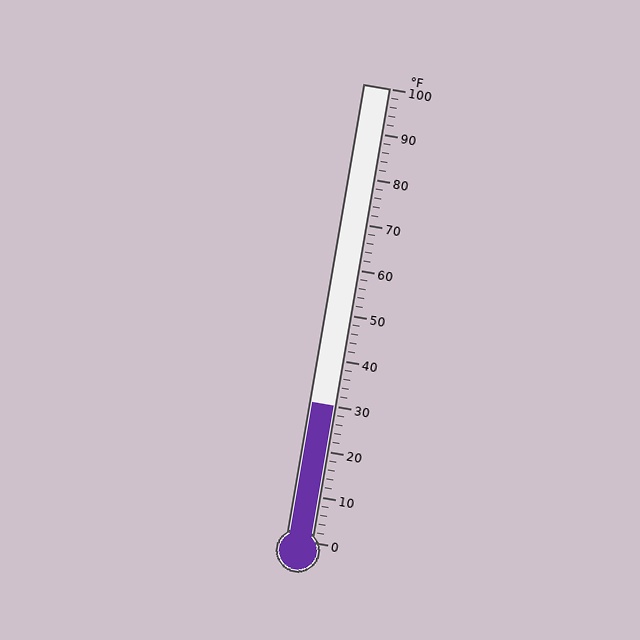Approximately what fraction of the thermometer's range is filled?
The thermometer is filled to approximately 30% of its range.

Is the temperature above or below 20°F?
The temperature is above 20°F.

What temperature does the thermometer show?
The thermometer shows approximately 30°F.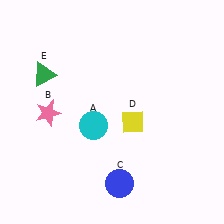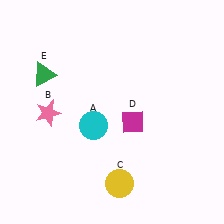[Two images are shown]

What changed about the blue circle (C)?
In Image 1, C is blue. In Image 2, it changed to yellow.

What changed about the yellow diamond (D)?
In Image 1, D is yellow. In Image 2, it changed to magenta.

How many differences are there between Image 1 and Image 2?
There are 2 differences between the two images.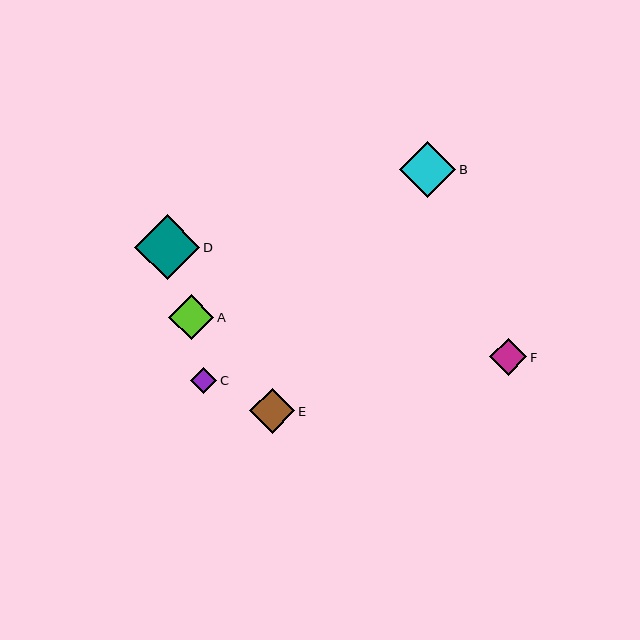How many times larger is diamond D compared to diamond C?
Diamond D is approximately 2.5 times the size of diamond C.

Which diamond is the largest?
Diamond D is the largest with a size of approximately 65 pixels.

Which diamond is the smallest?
Diamond C is the smallest with a size of approximately 26 pixels.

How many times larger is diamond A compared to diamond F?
Diamond A is approximately 1.2 times the size of diamond F.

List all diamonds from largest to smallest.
From largest to smallest: D, B, A, E, F, C.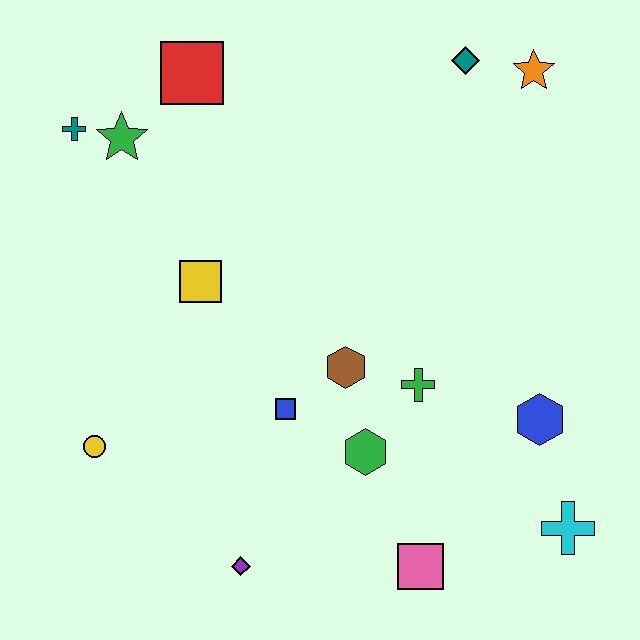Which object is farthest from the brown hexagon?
The teal cross is farthest from the brown hexagon.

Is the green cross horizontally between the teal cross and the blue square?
No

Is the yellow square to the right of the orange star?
No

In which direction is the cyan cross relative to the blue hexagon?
The cyan cross is below the blue hexagon.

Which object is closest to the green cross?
The brown hexagon is closest to the green cross.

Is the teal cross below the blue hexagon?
No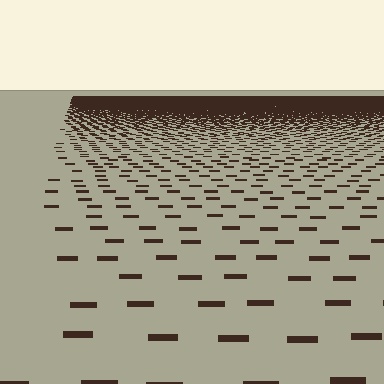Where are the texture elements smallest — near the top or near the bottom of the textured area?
Near the top.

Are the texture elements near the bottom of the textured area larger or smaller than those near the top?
Larger. Near the bottom, elements are closer to the viewer and appear at a bigger on-screen size.